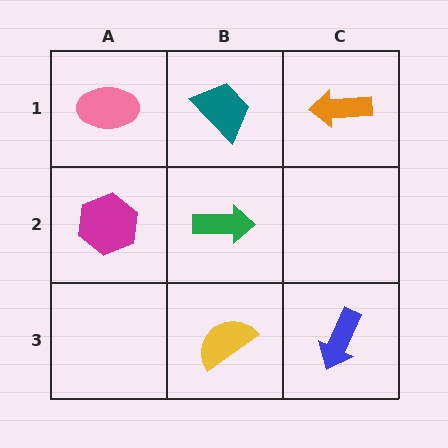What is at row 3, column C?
A blue arrow.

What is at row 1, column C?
An orange arrow.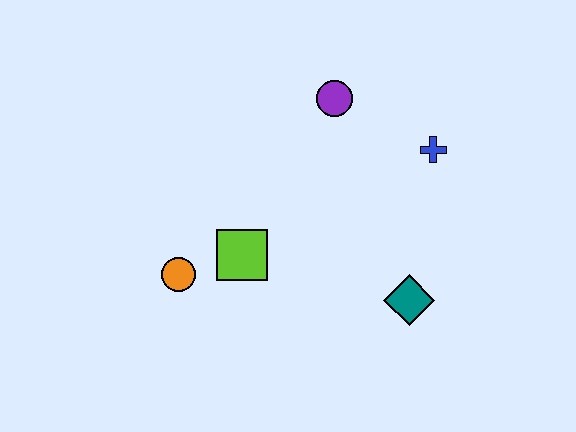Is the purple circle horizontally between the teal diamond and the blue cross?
No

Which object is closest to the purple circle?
The blue cross is closest to the purple circle.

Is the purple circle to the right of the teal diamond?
No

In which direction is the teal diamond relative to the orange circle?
The teal diamond is to the right of the orange circle.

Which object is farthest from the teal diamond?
The orange circle is farthest from the teal diamond.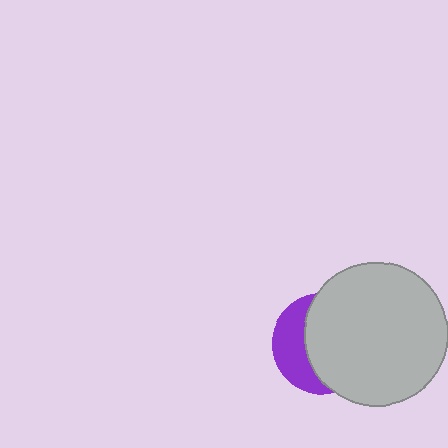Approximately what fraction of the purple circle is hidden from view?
Roughly 65% of the purple circle is hidden behind the light gray circle.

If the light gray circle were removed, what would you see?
You would see the complete purple circle.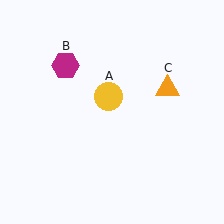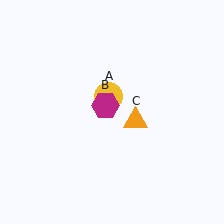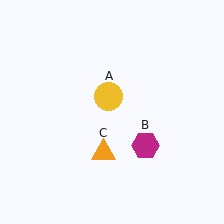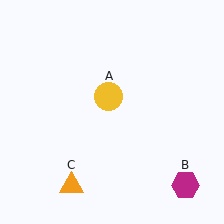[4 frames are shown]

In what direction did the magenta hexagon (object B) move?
The magenta hexagon (object B) moved down and to the right.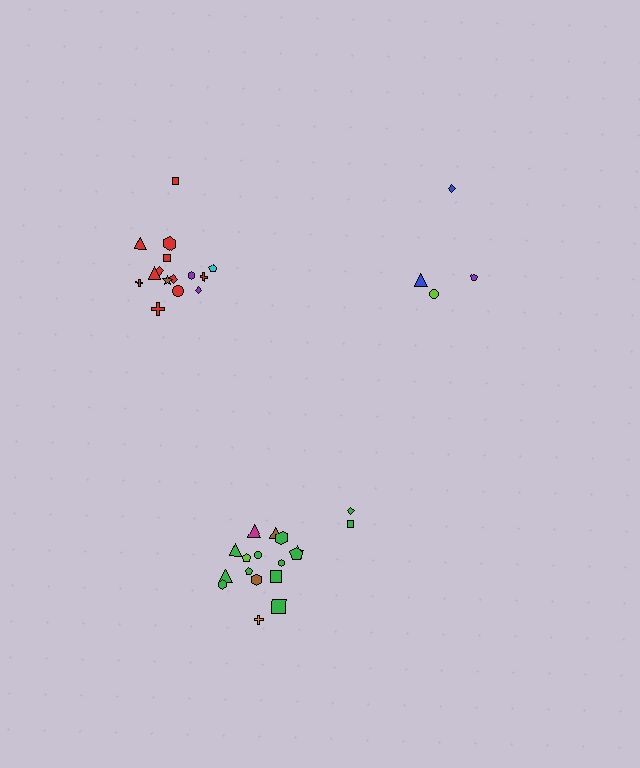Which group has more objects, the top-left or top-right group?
The top-left group.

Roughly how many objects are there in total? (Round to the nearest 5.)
Roughly 35 objects in total.